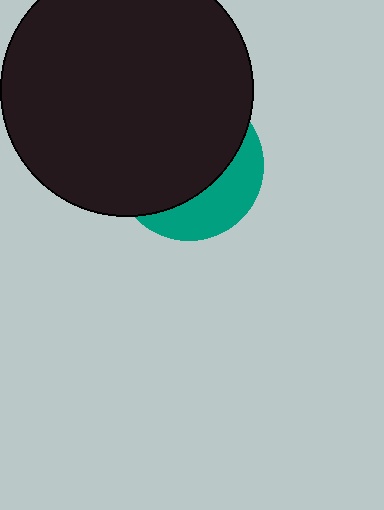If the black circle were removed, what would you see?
You would see the complete teal circle.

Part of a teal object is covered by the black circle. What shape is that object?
It is a circle.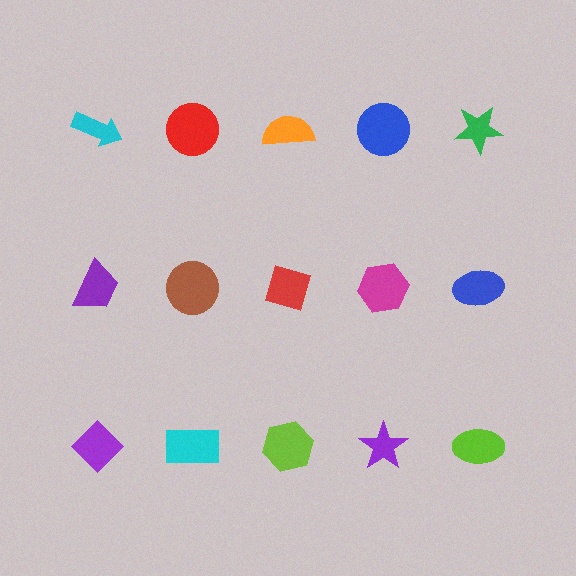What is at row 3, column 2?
A cyan rectangle.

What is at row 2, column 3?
A red diamond.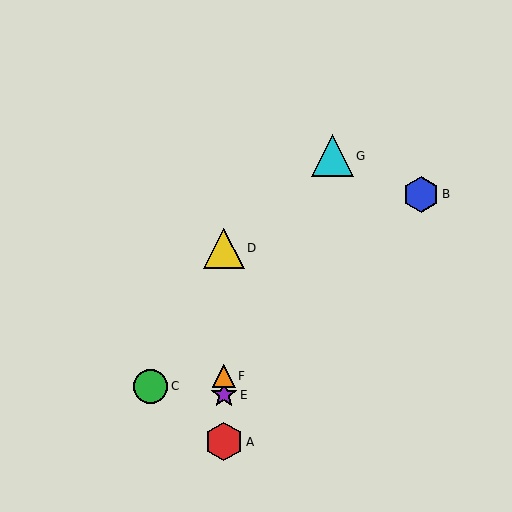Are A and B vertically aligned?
No, A is at x≈224 and B is at x≈421.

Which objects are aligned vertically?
Objects A, D, E, F are aligned vertically.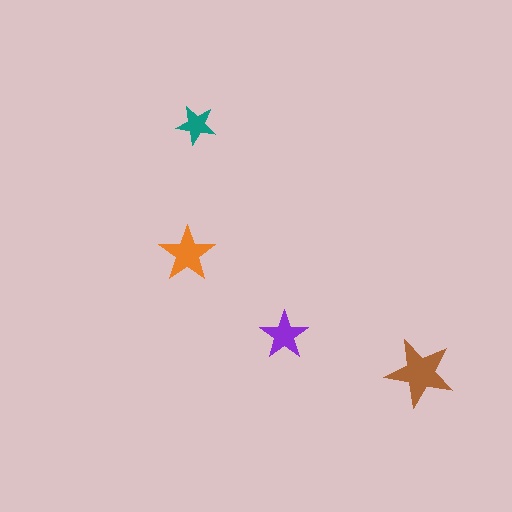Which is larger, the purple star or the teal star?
The purple one.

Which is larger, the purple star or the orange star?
The orange one.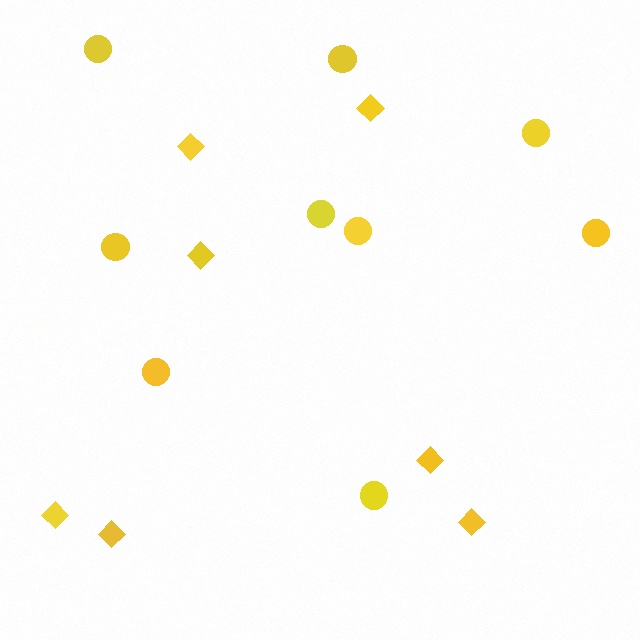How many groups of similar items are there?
There are 2 groups: one group of circles (9) and one group of diamonds (7).